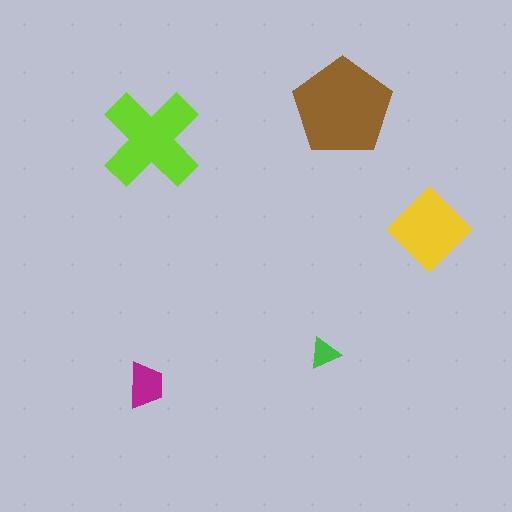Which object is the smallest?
The green triangle.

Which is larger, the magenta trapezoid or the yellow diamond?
The yellow diamond.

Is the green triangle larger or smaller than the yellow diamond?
Smaller.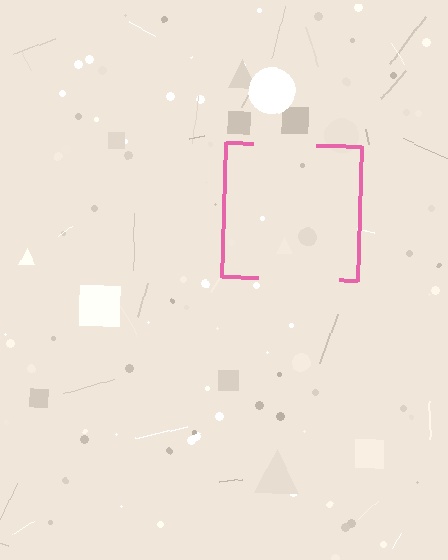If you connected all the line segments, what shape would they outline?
They would outline a square.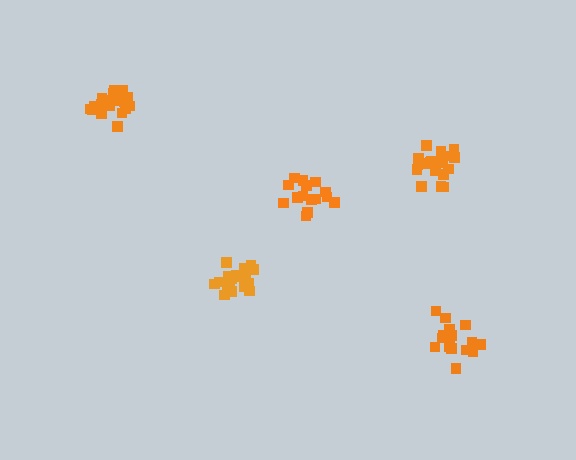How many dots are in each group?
Group 1: 20 dots, Group 2: 17 dots, Group 3: 20 dots, Group 4: 21 dots, Group 5: 15 dots (93 total).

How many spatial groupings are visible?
There are 5 spatial groupings.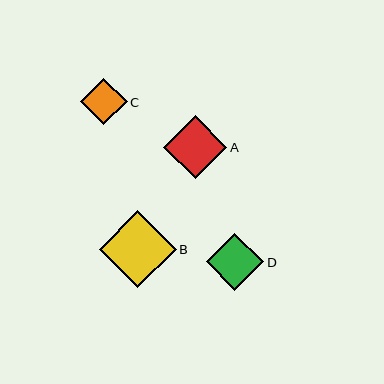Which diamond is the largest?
Diamond B is the largest with a size of approximately 77 pixels.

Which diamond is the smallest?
Diamond C is the smallest with a size of approximately 46 pixels.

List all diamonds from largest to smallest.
From largest to smallest: B, A, D, C.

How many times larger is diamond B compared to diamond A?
Diamond B is approximately 1.2 times the size of diamond A.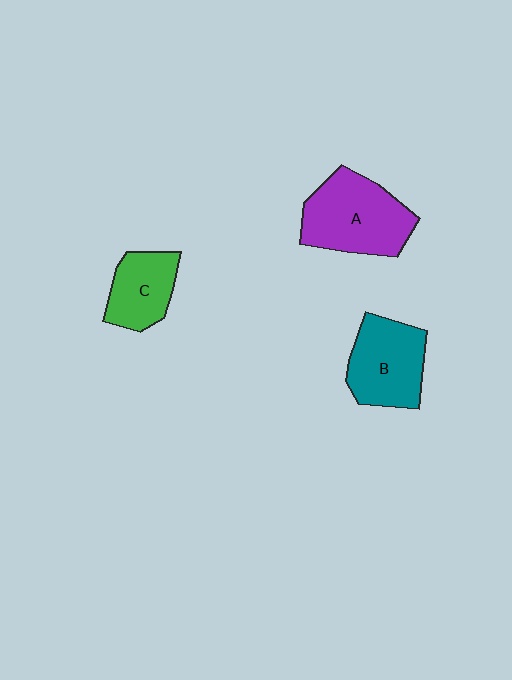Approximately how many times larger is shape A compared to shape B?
Approximately 1.2 times.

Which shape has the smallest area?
Shape C (green).